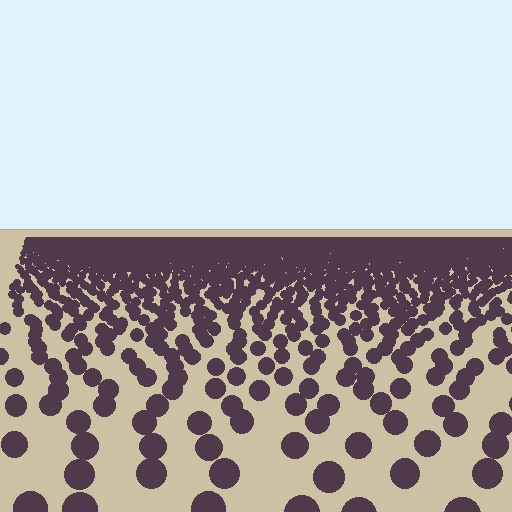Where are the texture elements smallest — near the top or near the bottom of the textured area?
Near the top.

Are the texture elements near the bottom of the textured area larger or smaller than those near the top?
Larger. Near the bottom, elements are closer to the viewer and appear at a bigger on-screen size.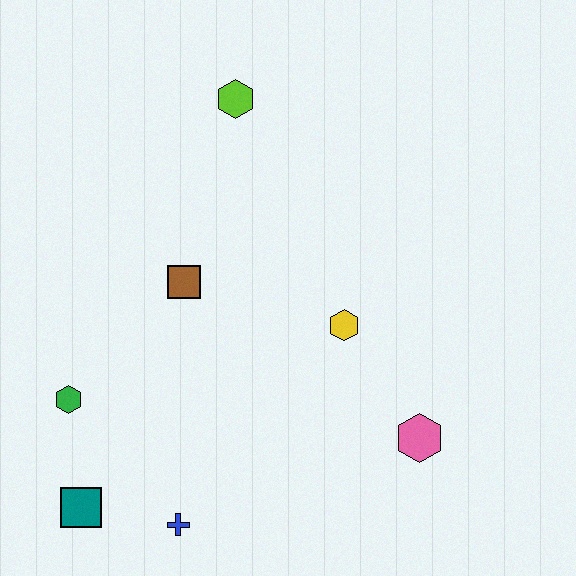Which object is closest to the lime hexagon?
The brown square is closest to the lime hexagon.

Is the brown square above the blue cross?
Yes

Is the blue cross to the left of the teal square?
No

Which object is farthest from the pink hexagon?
The lime hexagon is farthest from the pink hexagon.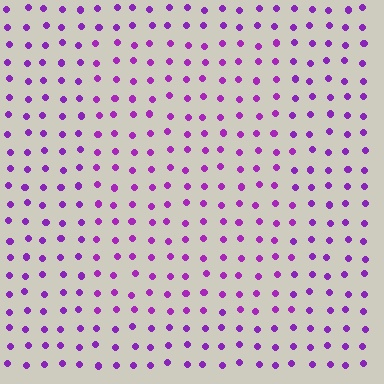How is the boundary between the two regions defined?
The boundary is defined purely by a slight shift in hue (about 13 degrees). Spacing, size, and orientation are identical on both sides.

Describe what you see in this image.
The image is filled with small purple elements in a uniform arrangement. A rectangle-shaped region is visible where the elements are tinted to a slightly different hue, forming a subtle color boundary.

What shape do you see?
I see a rectangle.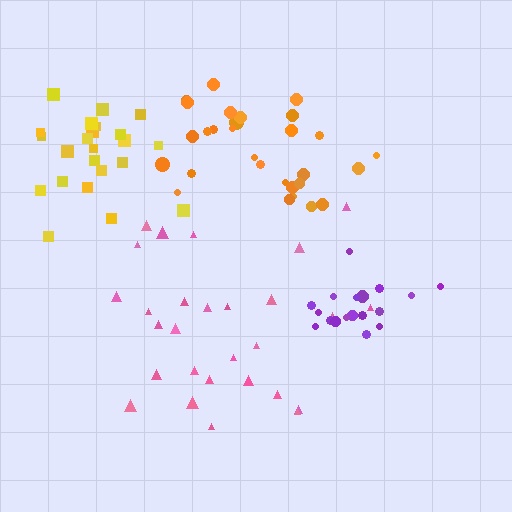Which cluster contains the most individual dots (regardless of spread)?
Orange (29).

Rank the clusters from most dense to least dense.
purple, yellow, orange, pink.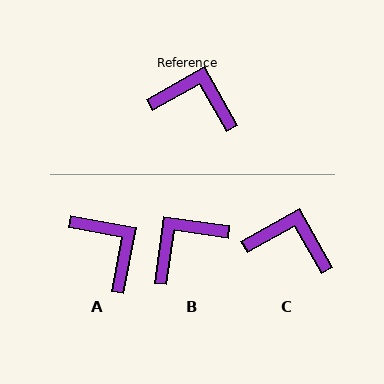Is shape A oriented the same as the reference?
No, it is off by about 40 degrees.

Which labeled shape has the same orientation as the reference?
C.